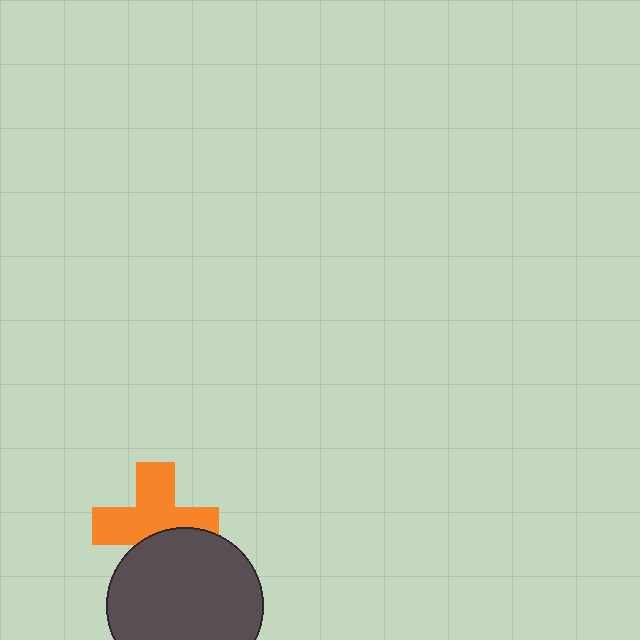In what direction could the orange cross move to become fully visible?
The orange cross could move up. That would shift it out from behind the dark gray circle entirely.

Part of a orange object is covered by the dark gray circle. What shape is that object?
It is a cross.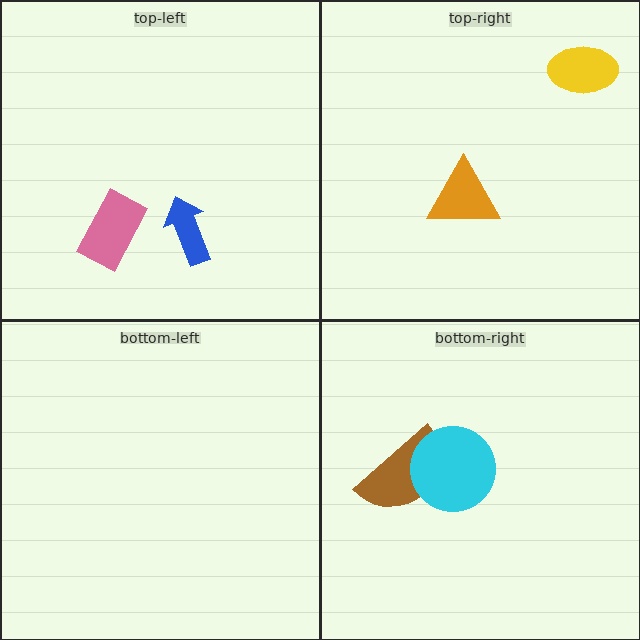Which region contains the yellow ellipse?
The top-right region.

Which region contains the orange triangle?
The top-right region.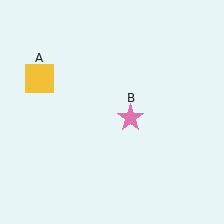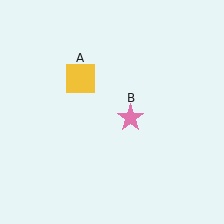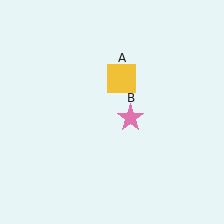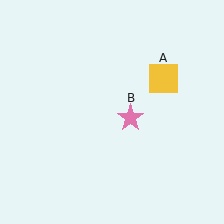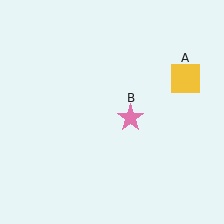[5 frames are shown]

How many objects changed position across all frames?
1 object changed position: yellow square (object A).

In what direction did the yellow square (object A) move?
The yellow square (object A) moved right.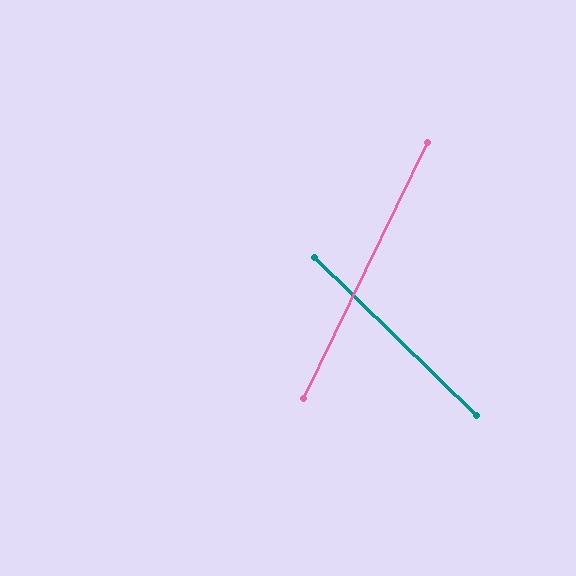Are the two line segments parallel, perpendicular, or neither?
Neither parallel nor perpendicular — they differ by about 71°.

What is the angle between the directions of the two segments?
Approximately 71 degrees.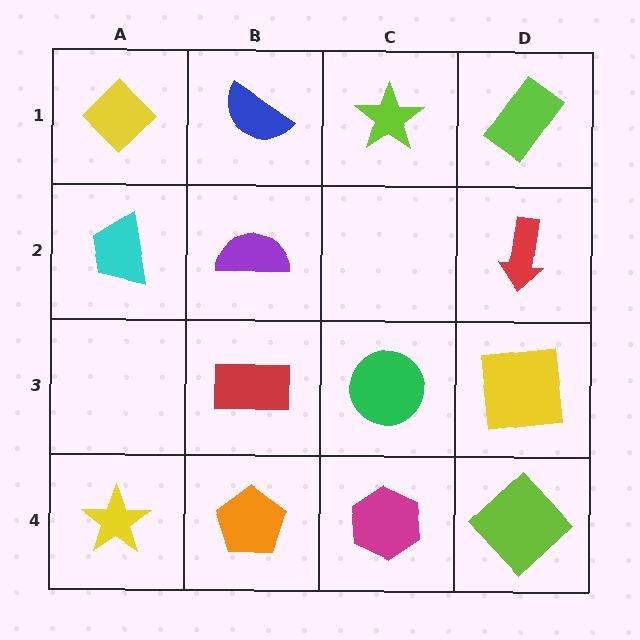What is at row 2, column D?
A red arrow.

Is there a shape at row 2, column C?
No, that cell is empty.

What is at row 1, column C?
A lime star.